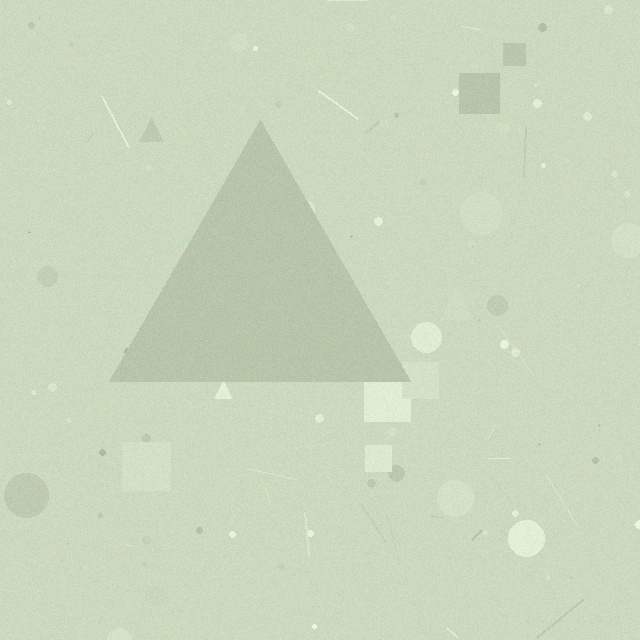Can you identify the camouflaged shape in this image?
The camouflaged shape is a triangle.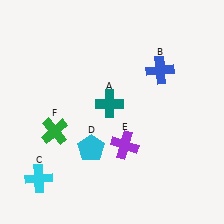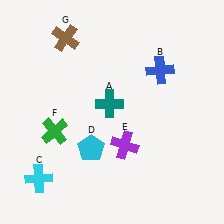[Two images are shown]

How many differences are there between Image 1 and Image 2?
There is 1 difference between the two images.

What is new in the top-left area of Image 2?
A brown cross (G) was added in the top-left area of Image 2.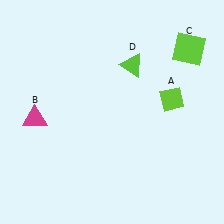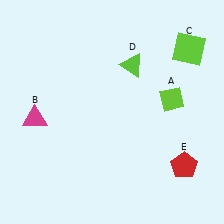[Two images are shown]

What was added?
A red pentagon (E) was added in Image 2.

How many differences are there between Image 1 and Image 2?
There is 1 difference between the two images.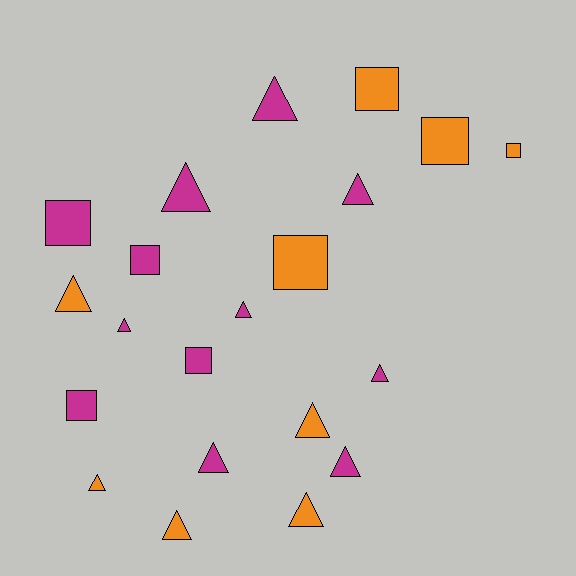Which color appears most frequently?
Magenta, with 12 objects.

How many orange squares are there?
There are 4 orange squares.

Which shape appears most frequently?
Triangle, with 13 objects.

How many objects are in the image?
There are 21 objects.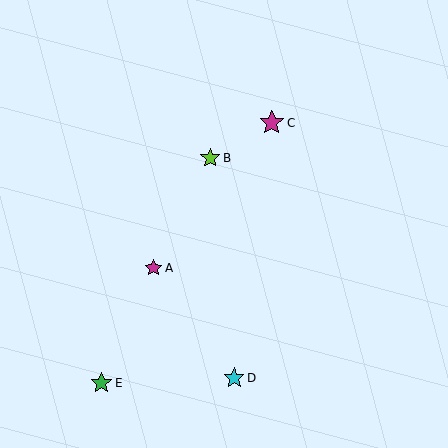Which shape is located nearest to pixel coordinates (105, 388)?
The green star (labeled E) at (101, 383) is nearest to that location.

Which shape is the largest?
The magenta star (labeled C) is the largest.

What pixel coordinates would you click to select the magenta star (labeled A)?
Click at (153, 268) to select the magenta star A.